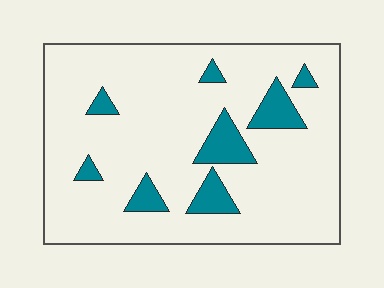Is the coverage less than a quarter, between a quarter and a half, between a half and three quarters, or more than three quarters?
Less than a quarter.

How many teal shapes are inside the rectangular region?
8.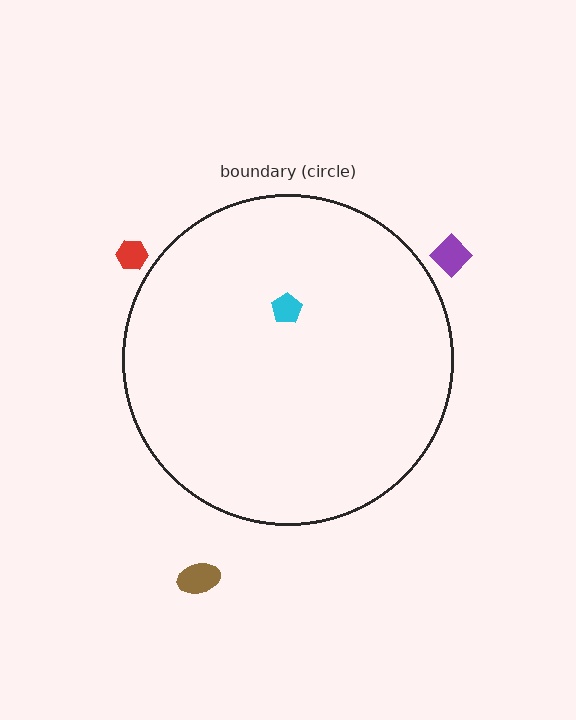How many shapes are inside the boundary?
1 inside, 3 outside.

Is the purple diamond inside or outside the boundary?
Outside.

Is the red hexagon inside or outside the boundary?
Outside.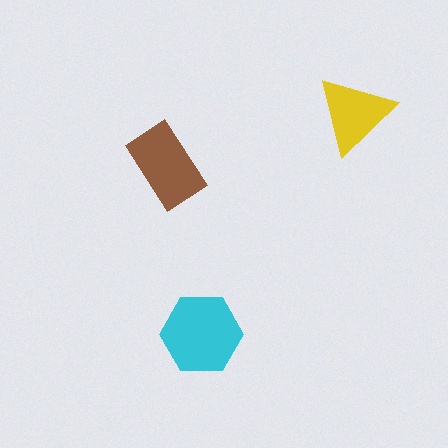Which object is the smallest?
The yellow triangle.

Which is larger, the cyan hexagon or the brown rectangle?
The cyan hexagon.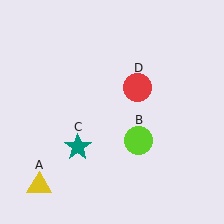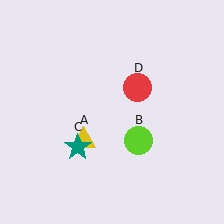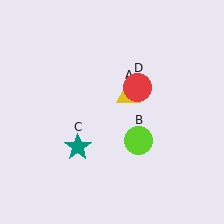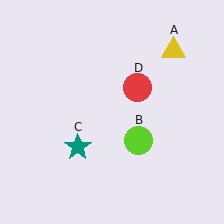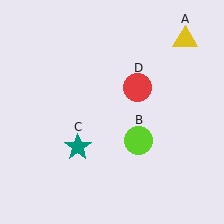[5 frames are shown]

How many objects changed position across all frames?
1 object changed position: yellow triangle (object A).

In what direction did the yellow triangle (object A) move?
The yellow triangle (object A) moved up and to the right.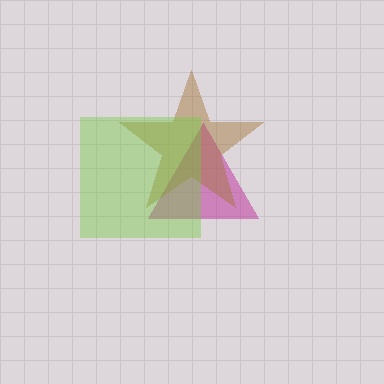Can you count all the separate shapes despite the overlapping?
Yes, there are 3 separate shapes.